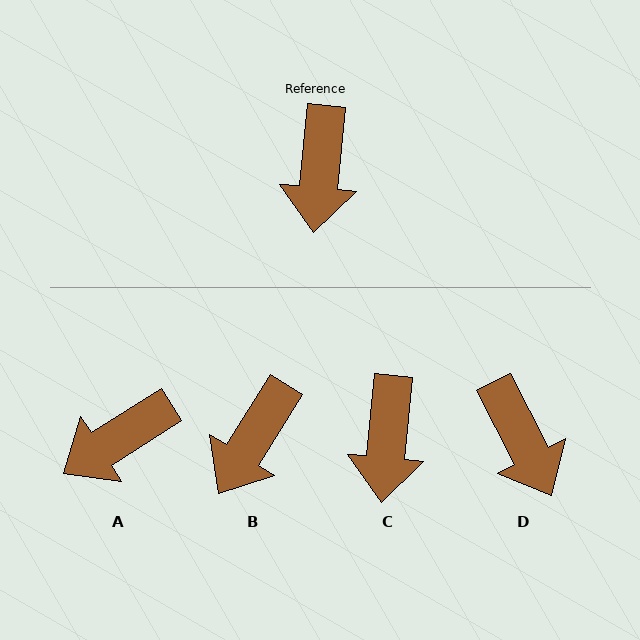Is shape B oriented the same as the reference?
No, it is off by about 26 degrees.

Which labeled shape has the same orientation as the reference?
C.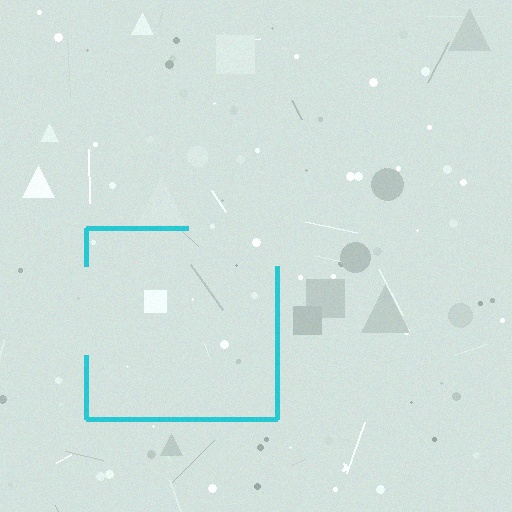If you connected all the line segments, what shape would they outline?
They would outline a square.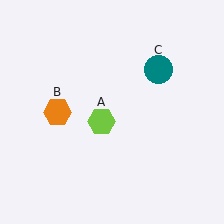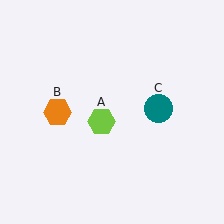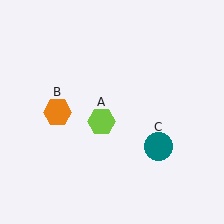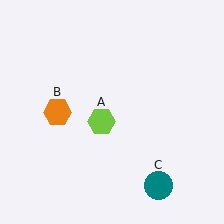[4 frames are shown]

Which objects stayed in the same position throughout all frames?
Lime hexagon (object A) and orange hexagon (object B) remained stationary.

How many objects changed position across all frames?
1 object changed position: teal circle (object C).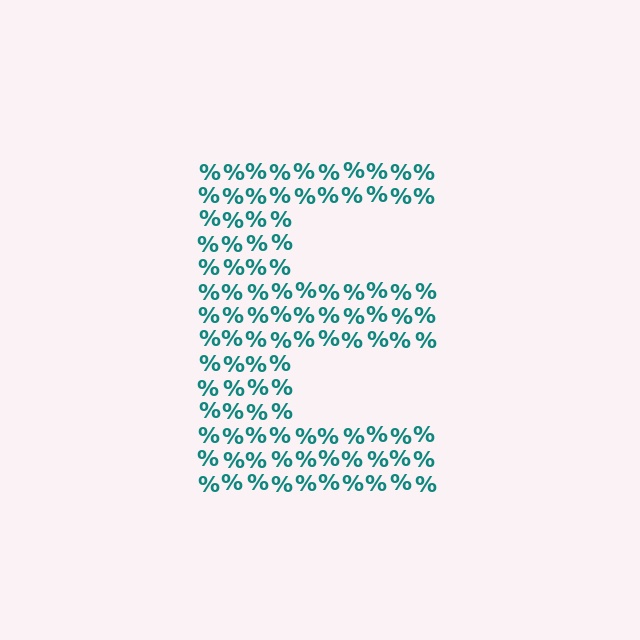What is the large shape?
The large shape is the letter E.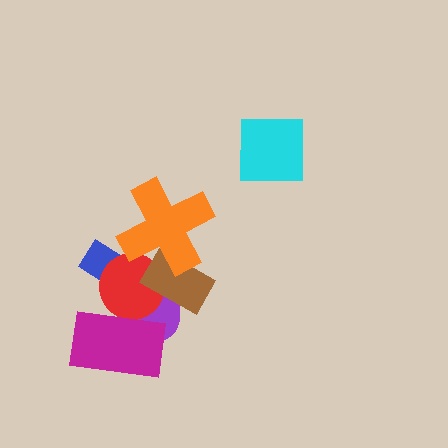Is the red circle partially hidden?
Yes, it is partially covered by another shape.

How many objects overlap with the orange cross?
3 objects overlap with the orange cross.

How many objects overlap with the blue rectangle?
2 objects overlap with the blue rectangle.